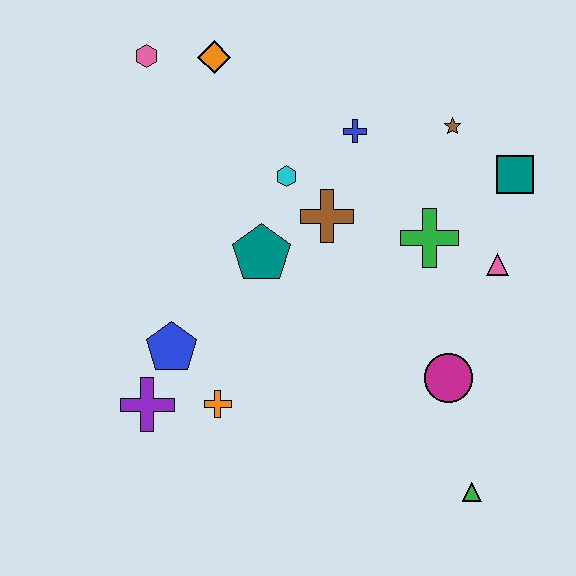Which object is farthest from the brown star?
The purple cross is farthest from the brown star.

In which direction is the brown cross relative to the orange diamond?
The brown cross is below the orange diamond.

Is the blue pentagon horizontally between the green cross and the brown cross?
No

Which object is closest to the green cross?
The pink triangle is closest to the green cross.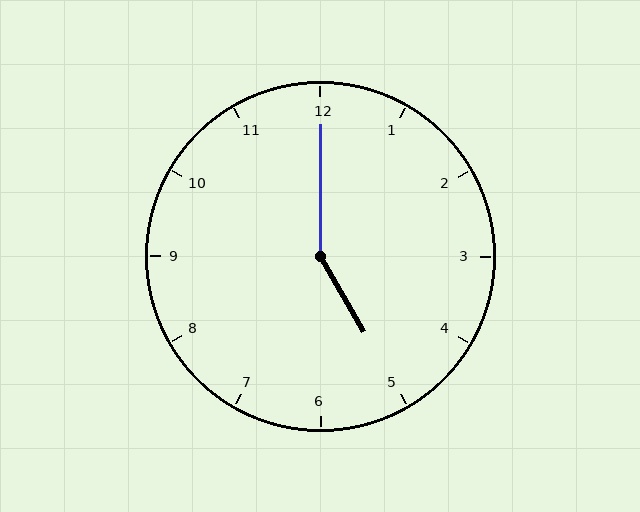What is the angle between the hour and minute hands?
Approximately 150 degrees.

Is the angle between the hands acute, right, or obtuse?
It is obtuse.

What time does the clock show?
5:00.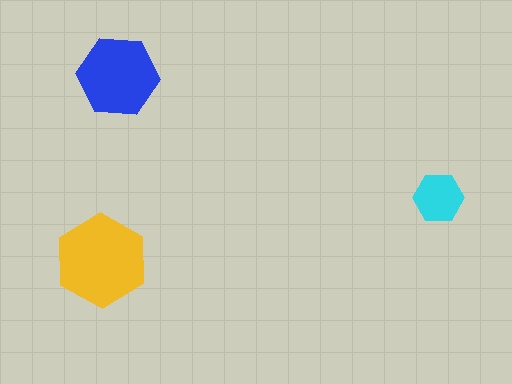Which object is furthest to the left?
The yellow hexagon is leftmost.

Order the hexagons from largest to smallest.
the yellow one, the blue one, the cyan one.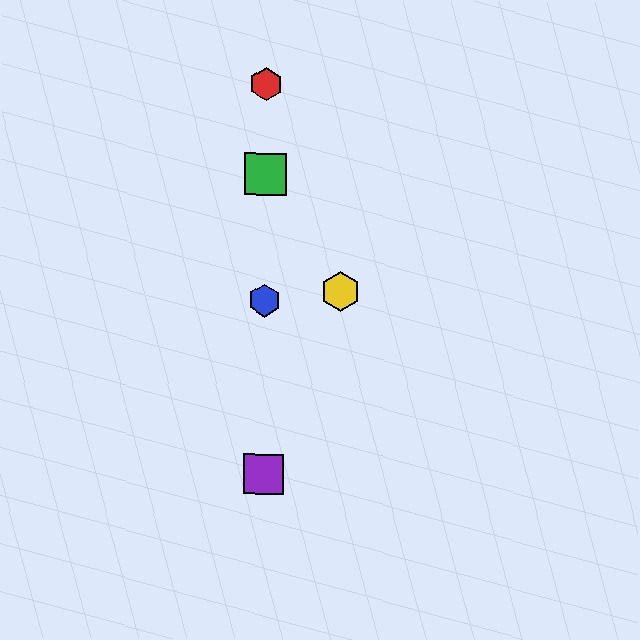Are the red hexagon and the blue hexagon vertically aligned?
Yes, both are at x≈266.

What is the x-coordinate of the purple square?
The purple square is at x≈263.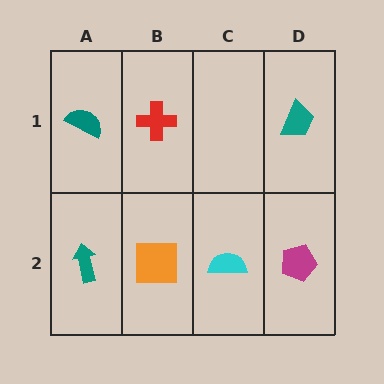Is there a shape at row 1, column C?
No, that cell is empty.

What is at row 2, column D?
A magenta pentagon.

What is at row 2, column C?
A cyan semicircle.